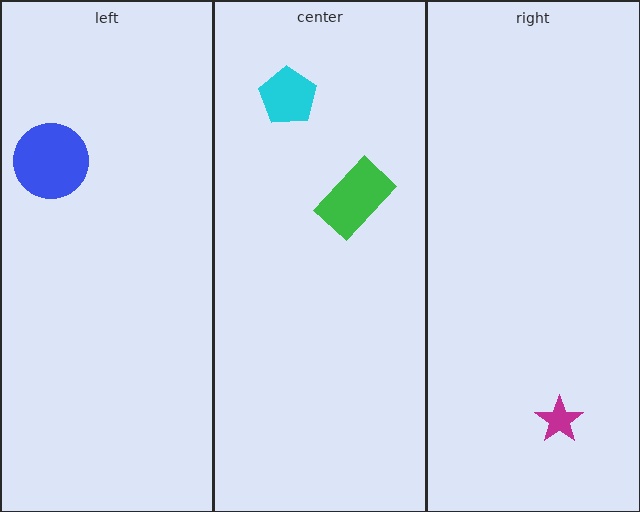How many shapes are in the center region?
2.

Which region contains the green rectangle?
The center region.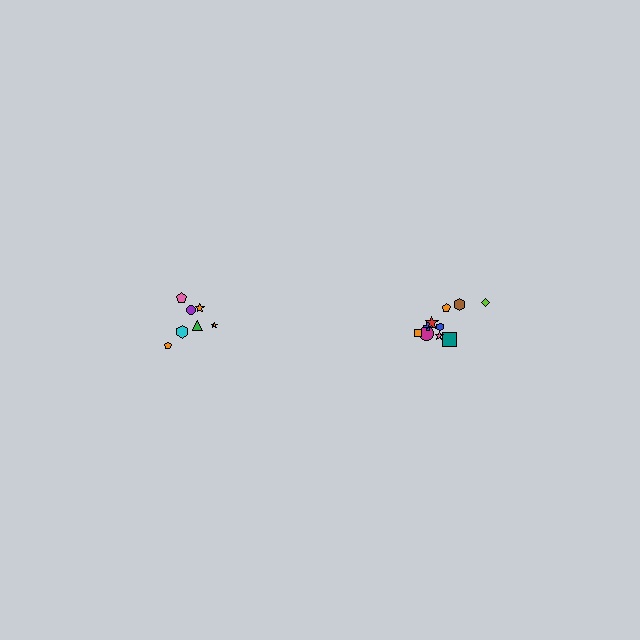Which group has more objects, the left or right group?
The right group.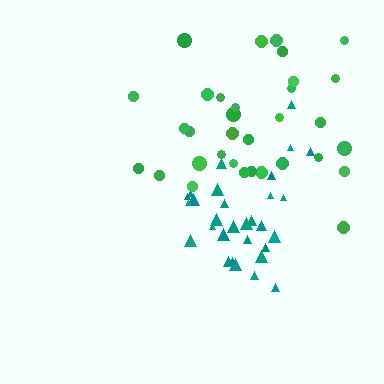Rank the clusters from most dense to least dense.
teal, green.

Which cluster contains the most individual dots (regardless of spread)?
Green (33).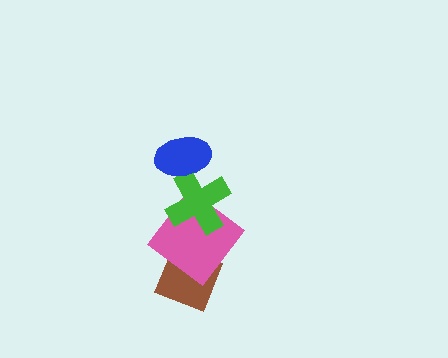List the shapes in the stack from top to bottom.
From top to bottom: the blue ellipse, the green cross, the pink diamond, the brown diamond.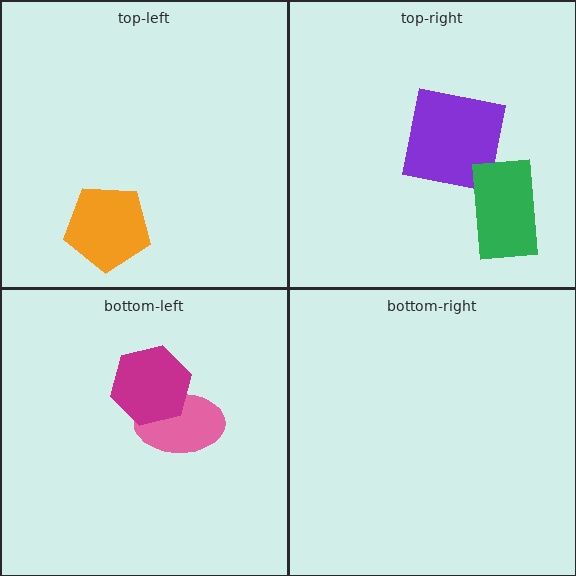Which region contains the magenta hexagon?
The bottom-left region.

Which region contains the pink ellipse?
The bottom-left region.